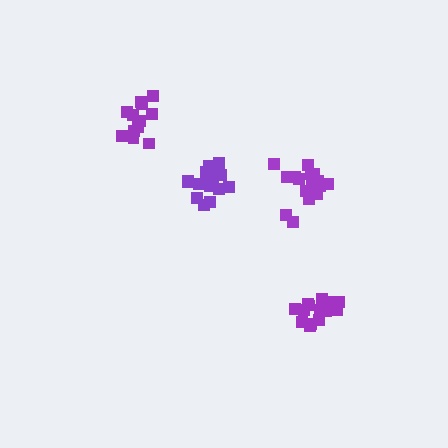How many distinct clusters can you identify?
There are 4 distinct clusters.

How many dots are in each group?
Group 1: 17 dots, Group 2: 12 dots, Group 3: 16 dots, Group 4: 17 dots (62 total).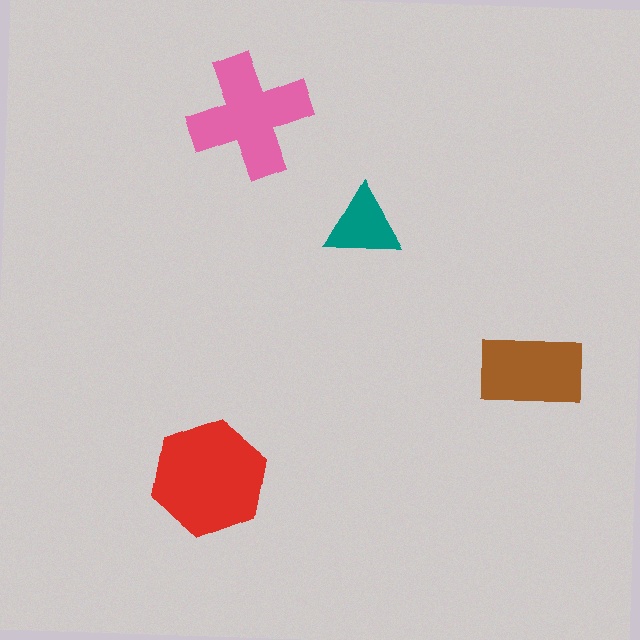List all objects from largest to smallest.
The red hexagon, the pink cross, the brown rectangle, the teal triangle.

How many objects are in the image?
There are 4 objects in the image.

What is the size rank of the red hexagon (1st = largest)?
1st.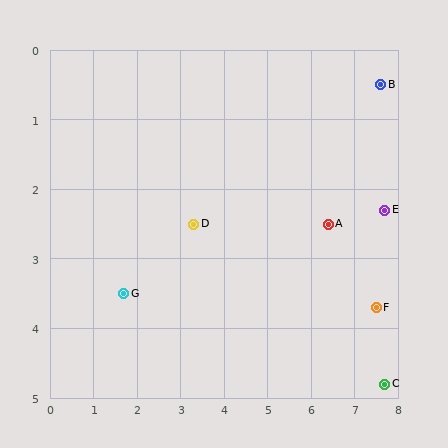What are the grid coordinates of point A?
Point A is at approximately (6.4, 2.5).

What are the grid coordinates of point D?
Point D is at approximately (3.3, 2.5).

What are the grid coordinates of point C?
Point C is at approximately (7.7, 4.8).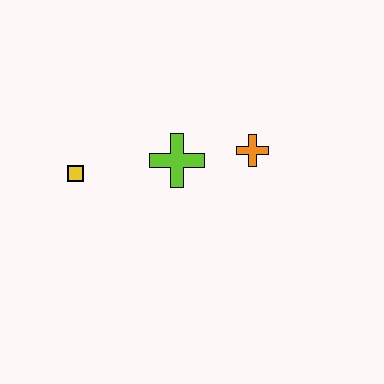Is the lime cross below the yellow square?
No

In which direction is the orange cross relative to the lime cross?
The orange cross is to the right of the lime cross.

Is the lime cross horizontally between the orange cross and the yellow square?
Yes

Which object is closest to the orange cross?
The lime cross is closest to the orange cross.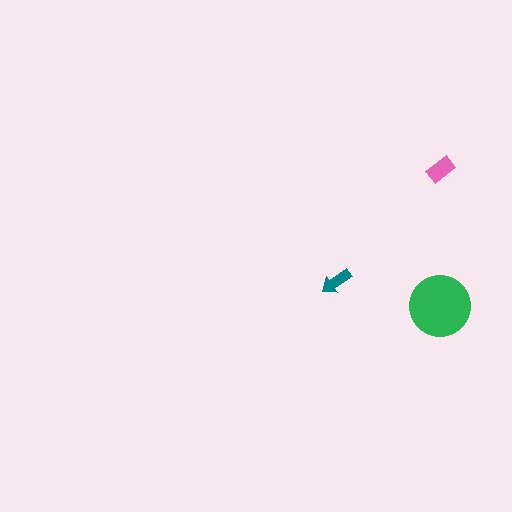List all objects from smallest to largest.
The teal arrow, the pink rectangle, the green circle.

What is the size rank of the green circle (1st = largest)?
1st.